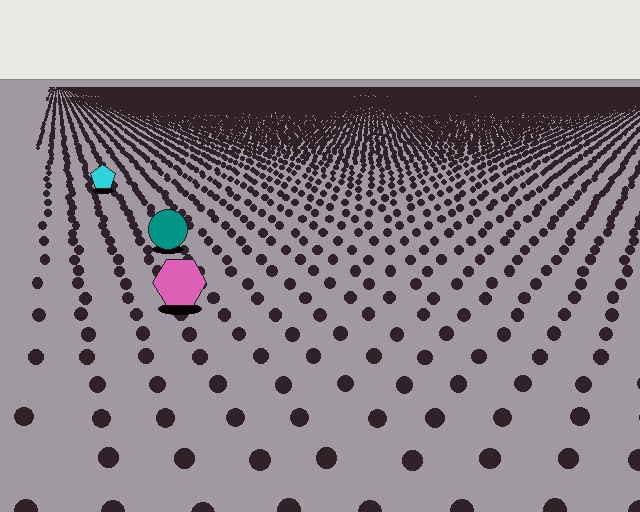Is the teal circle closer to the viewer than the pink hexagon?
No. The pink hexagon is closer — you can tell from the texture gradient: the ground texture is coarser near it.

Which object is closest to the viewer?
The pink hexagon is closest. The texture marks near it are larger and more spread out.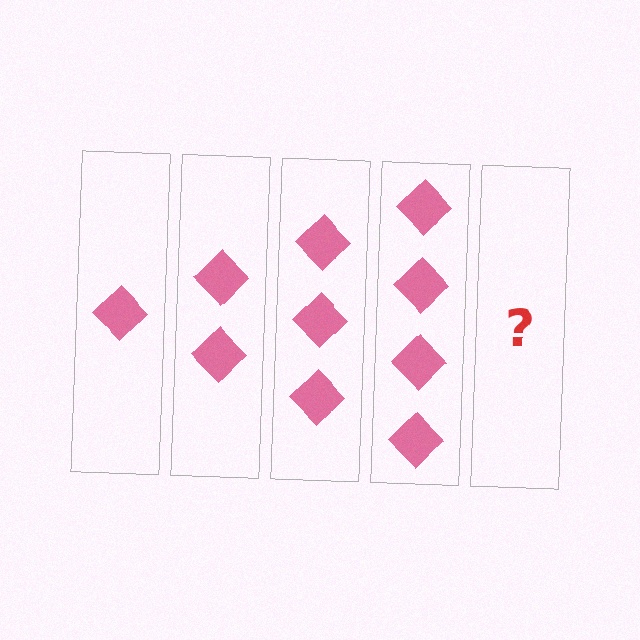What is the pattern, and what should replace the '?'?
The pattern is that each step adds one more diamond. The '?' should be 5 diamonds.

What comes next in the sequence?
The next element should be 5 diamonds.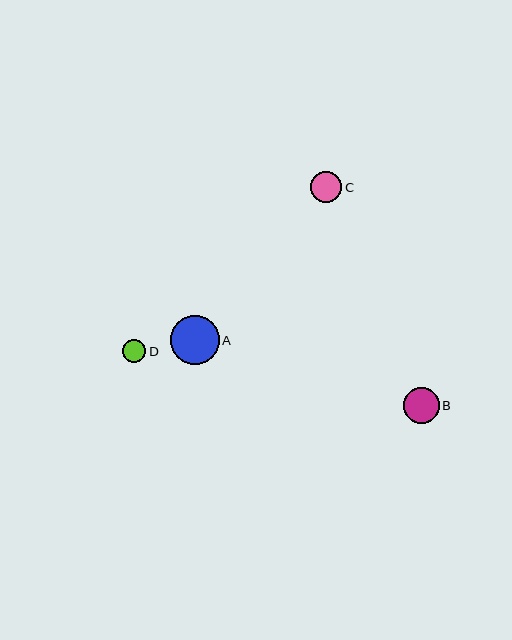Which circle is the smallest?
Circle D is the smallest with a size of approximately 23 pixels.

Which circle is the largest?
Circle A is the largest with a size of approximately 49 pixels.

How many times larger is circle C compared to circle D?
Circle C is approximately 1.3 times the size of circle D.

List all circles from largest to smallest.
From largest to smallest: A, B, C, D.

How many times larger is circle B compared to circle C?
Circle B is approximately 1.2 times the size of circle C.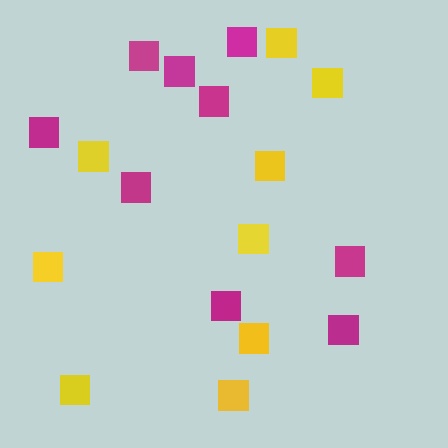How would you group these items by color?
There are 2 groups: one group of magenta squares (9) and one group of yellow squares (9).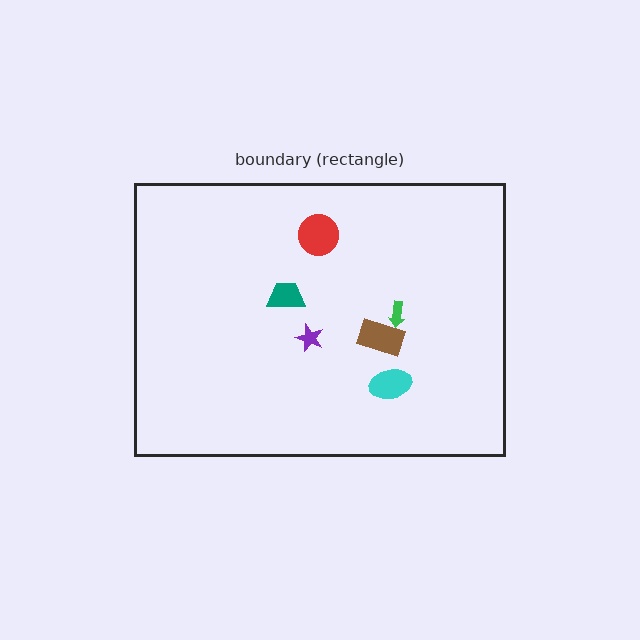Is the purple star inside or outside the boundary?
Inside.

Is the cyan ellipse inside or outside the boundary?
Inside.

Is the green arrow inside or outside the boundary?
Inside.